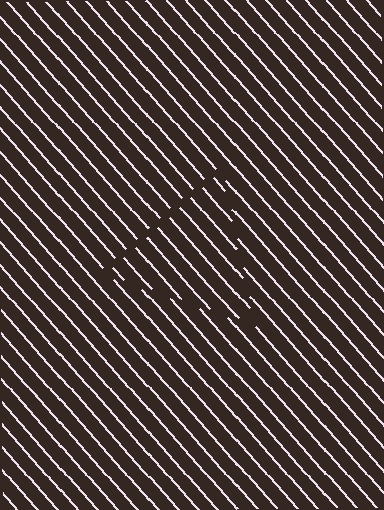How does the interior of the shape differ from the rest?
The interior of the shape contains the same grating, shifted by half a period — the contour is defined by the phase discontinuity where line-ends from the inner and outer gratings abut.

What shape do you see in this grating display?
An illusory triangle. The interior of the shape contains the same grating, shifted by half a period — the contour is defined by the phase discontinuity where line-ends from the inner and outer gratings abut.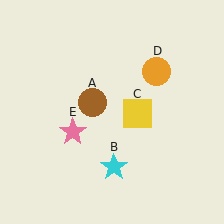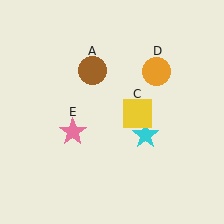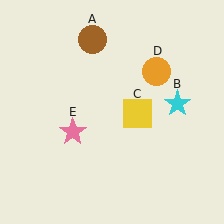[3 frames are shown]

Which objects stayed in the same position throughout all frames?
Yellow square (object C) and orange circle (object D) and pink star (object E) remained stationary.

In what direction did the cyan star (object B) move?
The cyan star (object B) moved up and to the right.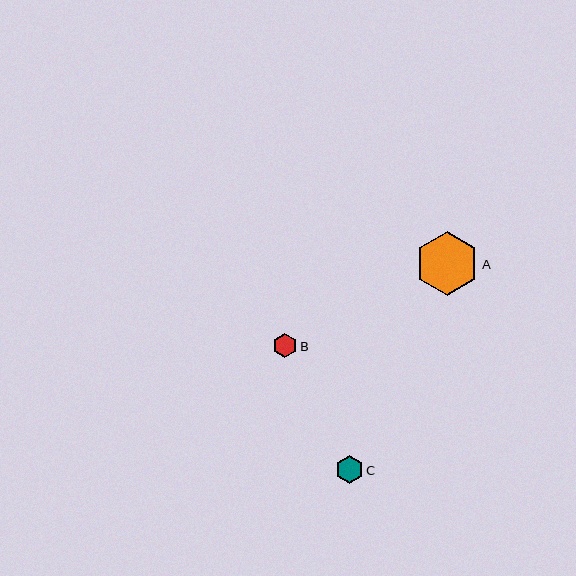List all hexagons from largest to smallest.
From largest to smallest: A, C, B.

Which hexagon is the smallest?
Hexagon B is the smallest with a size of approximately 23 pixels.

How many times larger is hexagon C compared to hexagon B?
Hexagon C is approximately 1.2 times the size of hexagon B.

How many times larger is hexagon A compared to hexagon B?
Hexagon A is approximately 2.7 times the size of hexagon B.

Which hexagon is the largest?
Hexagon A is the largest with a size of approximately 64 pixels.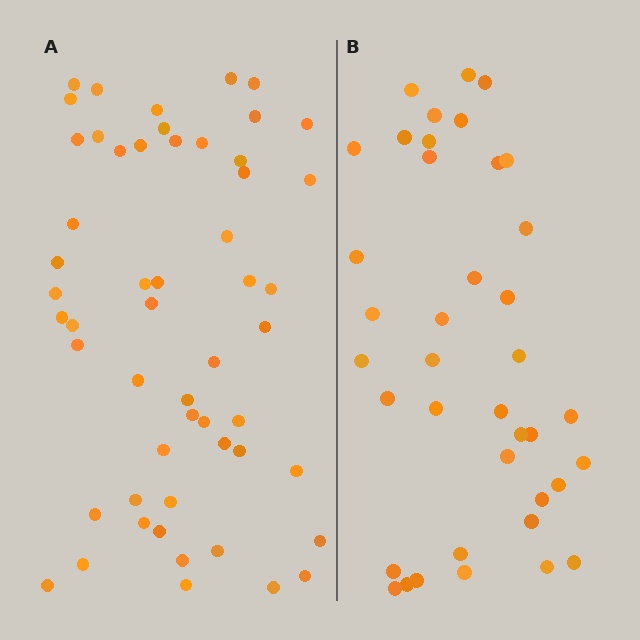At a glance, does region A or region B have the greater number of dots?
Region A (the left region) has more dots.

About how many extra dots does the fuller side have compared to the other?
Region A has approximately 15 more dots than region B.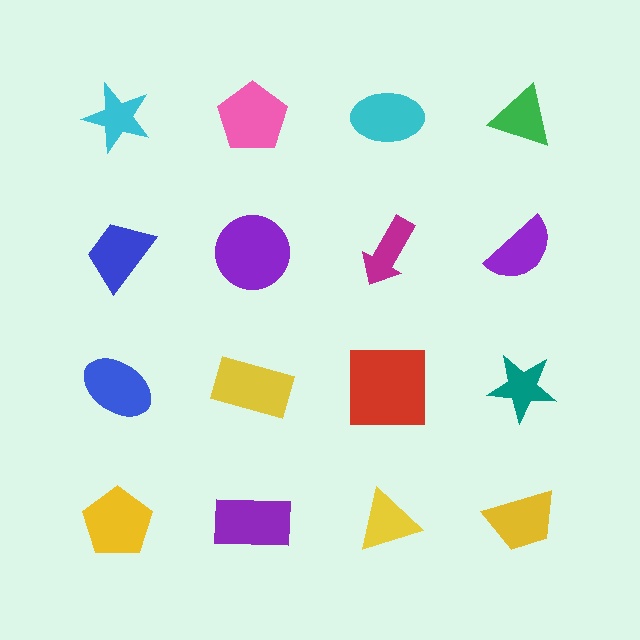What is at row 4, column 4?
A yellow trapezoid.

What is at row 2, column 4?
A purple semicircle.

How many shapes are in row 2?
4 shapes.